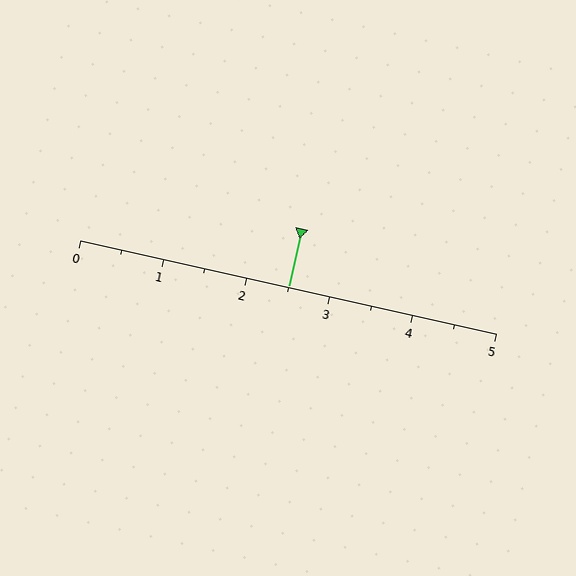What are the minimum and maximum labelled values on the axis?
The axis runs from 0 to 5.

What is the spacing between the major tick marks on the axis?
The major ticks are spaced 1 apart.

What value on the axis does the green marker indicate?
The marker indicates approximately 2.5.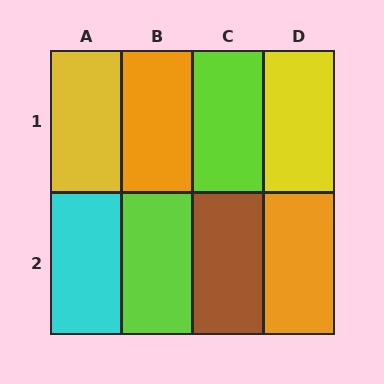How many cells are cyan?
1 cell is cyan.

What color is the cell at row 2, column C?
Brown.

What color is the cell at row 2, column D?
Orange.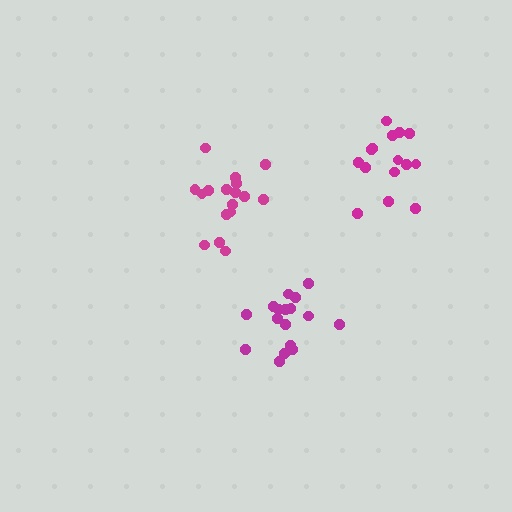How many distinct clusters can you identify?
There are 3 distinct clusters.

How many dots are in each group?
Group 1: 17 dots, Group 2: 15 dots, Group 3: 17 dots (49 total).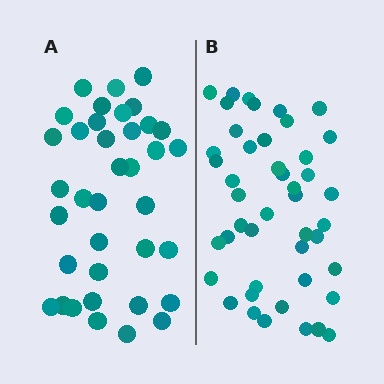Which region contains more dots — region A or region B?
Region B (the right region) has more dots.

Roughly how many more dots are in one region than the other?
Region B has roughly 8 or so more dots than region A.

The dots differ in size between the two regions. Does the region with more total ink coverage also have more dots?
No. Region A has more total ink coverage because its dots are larger, but region B actually contains more individual dots. Total area can be misleading — the number of items is what matters here.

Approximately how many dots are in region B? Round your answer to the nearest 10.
About 40 dots. (The exact count is 45, which rounds to 40.)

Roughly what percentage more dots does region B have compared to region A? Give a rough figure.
About 20% more.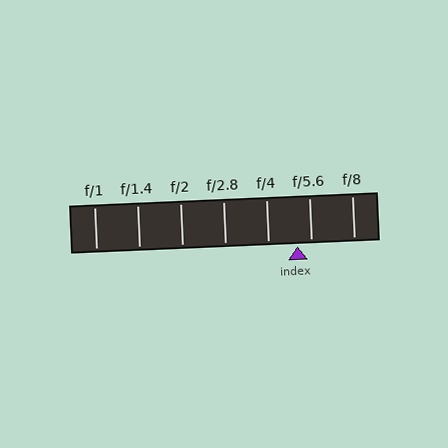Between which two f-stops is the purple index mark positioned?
The index mark is between f/4 and f/5.6.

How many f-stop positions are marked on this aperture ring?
There are 7 f-stop positions marked.